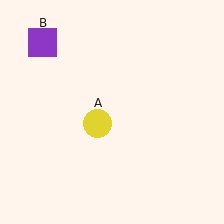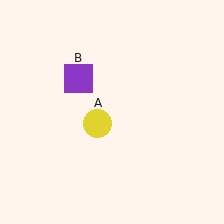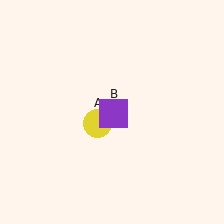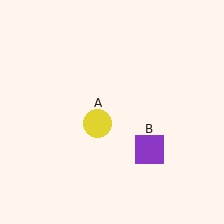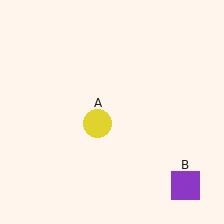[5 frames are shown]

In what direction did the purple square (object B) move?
The purple square (object B) moved down and to the right.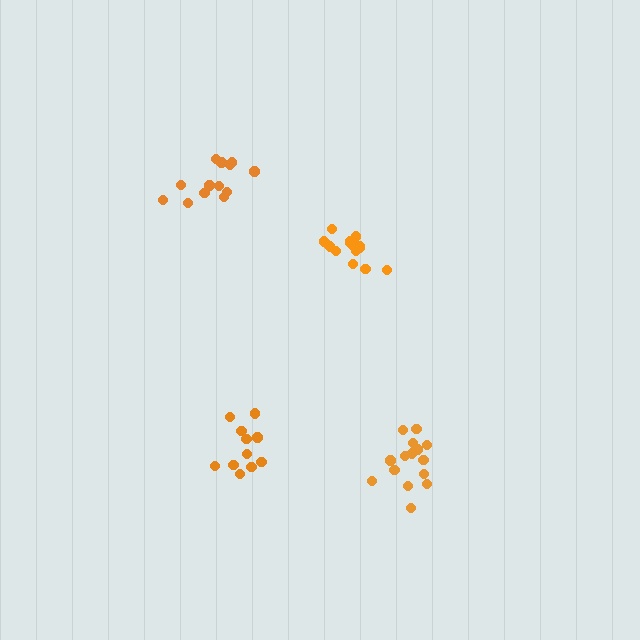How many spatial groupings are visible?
There are 4 spatial groupings.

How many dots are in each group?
Group 1: 15 dots, Group 2: 12 dots, Group 3: 15 dots, Group 4: 13 dots (55 total).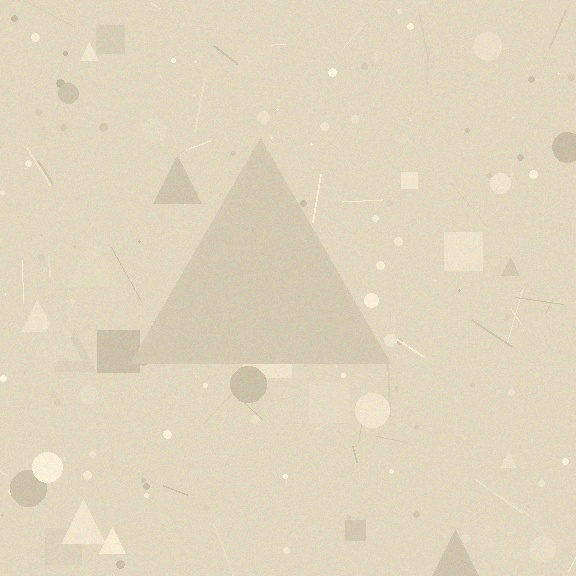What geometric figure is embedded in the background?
A triangle is embedded in the background.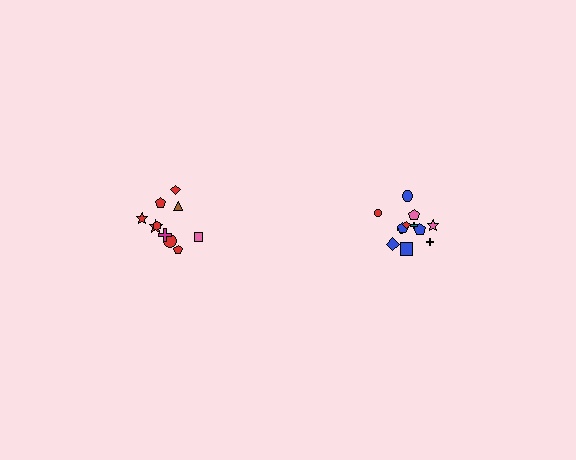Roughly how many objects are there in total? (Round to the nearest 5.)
Roughly 20 objects in total.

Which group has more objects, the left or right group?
The right group.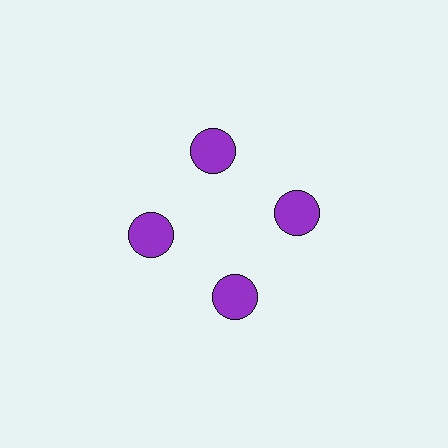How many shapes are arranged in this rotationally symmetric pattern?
There are 4 shapes, arranged in 4 groups of 1.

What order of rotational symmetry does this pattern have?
This pattern has 4-fold rotational symmetry.